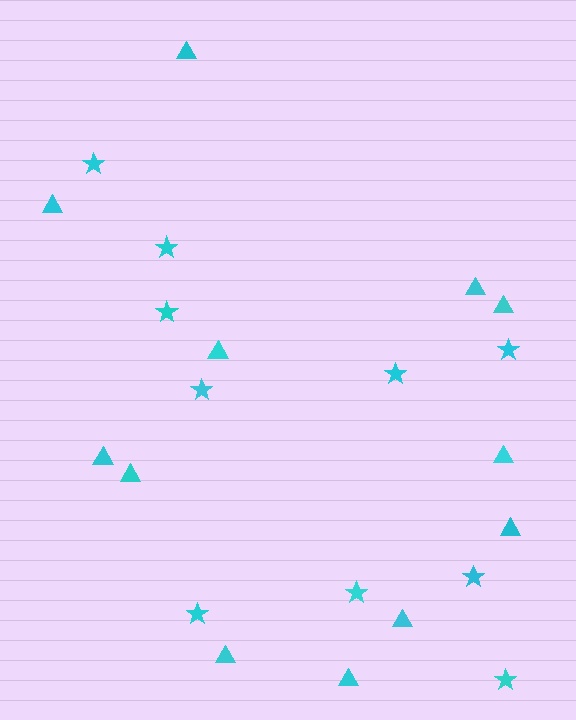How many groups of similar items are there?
There are 2 groups: one group of stars (10) and one group of triangles (12).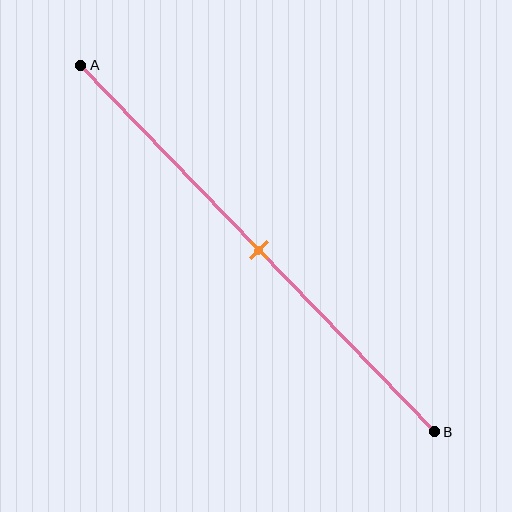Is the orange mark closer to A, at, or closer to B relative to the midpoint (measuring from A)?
The orange mark is approximately at the midpoint of segment AB.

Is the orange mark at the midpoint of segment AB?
Yes, the mark is approximately at the midpoint.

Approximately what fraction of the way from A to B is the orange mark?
The orange mark is approximately 50% of the way from A to B.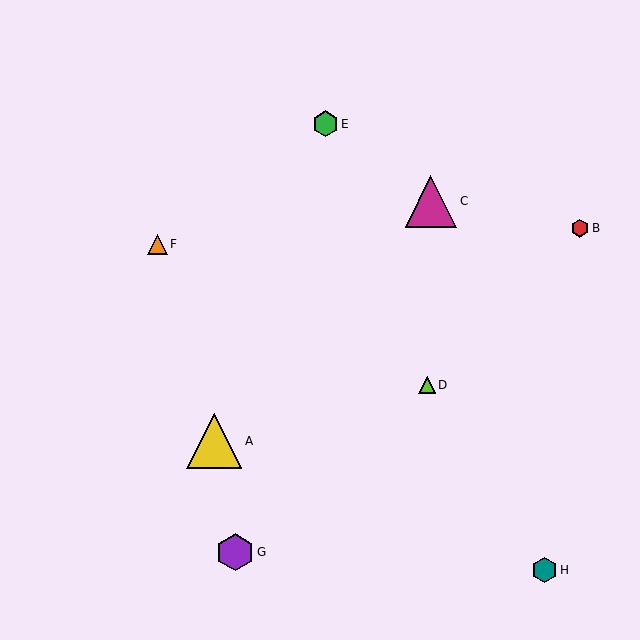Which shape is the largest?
The yellow triangle (labeled A) is the largest.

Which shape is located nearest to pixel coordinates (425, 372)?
The lime triangle (labeled D) at (427, 385) is nearest to that location.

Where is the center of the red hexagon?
The center of the red hexagon is at (580, 228).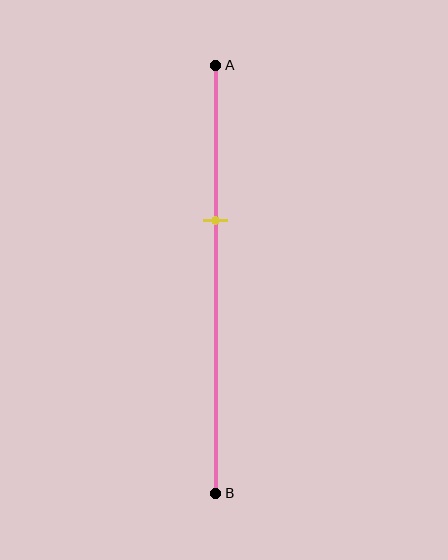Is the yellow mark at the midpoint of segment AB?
No, the mark is at about 35% from A, not at the 50% midpoint.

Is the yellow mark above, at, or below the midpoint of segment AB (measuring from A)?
The yellow mark is above the midpoint of segment AB.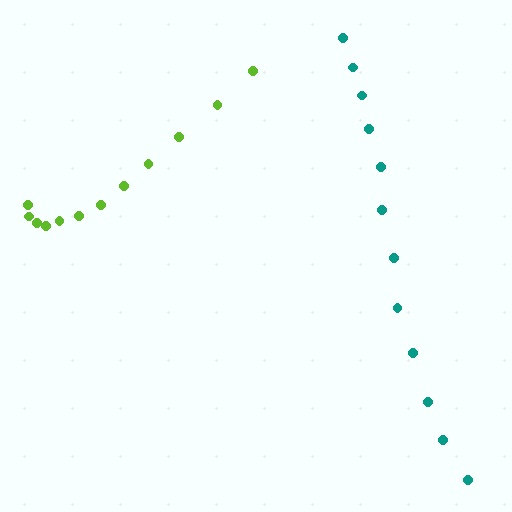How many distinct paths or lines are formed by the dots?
There are 2 distinct paths.